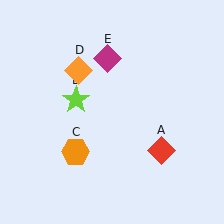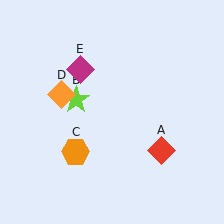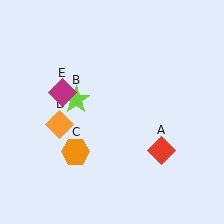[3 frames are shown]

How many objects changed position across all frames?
2 objects changed position: orange diamond (object D), magenta diamond (object E).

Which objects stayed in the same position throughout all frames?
Red diamond (object A) and lime star (object B) and orange hexagon (object C) remained stationary.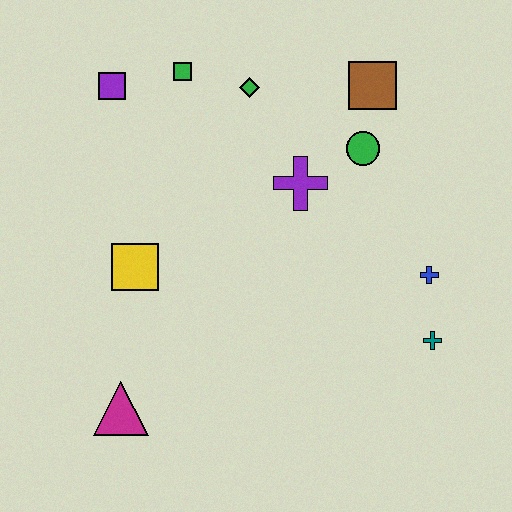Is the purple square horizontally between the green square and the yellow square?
No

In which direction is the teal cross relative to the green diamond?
The teal cross is below the green diamond.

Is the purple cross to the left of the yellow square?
No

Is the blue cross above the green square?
No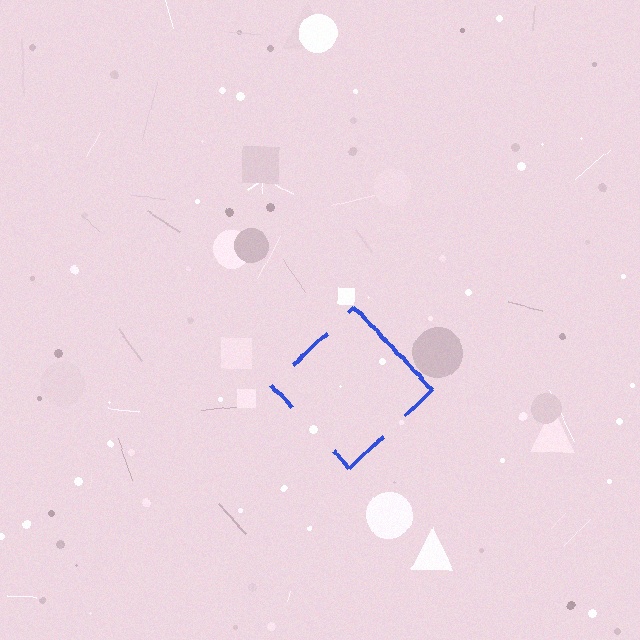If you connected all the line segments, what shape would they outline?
They would outline a diamond.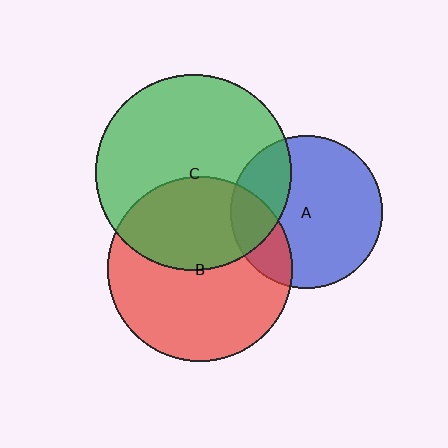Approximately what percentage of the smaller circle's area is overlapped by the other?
Approximately 20%.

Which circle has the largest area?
Circle C (green).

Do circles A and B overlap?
Yes.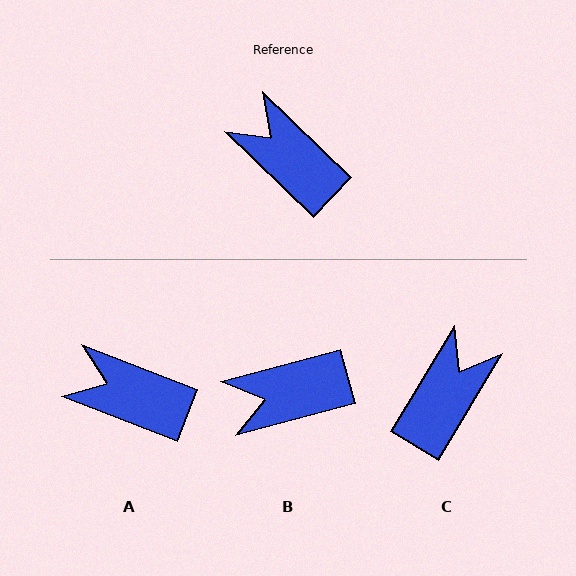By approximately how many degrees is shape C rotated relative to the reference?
Approximately 77 degrees clockwise.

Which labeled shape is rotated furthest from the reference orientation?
C, about 77 degrees away.